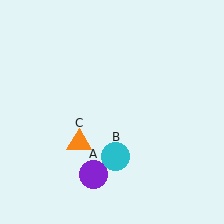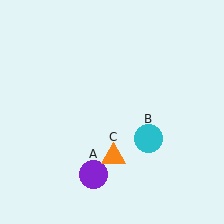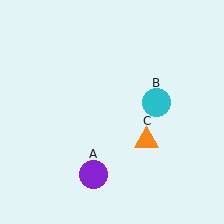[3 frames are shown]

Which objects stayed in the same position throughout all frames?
Purple circle (object A) remained stationary.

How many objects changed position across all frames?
2 objects changed position: cyan circle (object B), orange triangle (object C).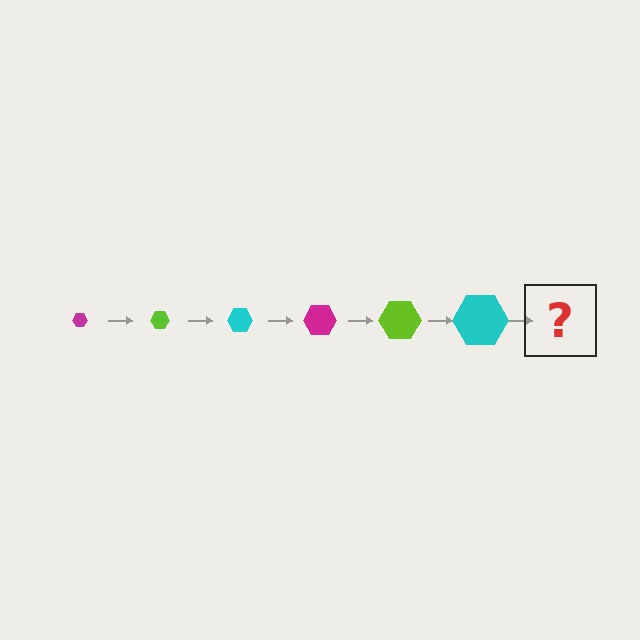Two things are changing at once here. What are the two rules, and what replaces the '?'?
The two rules are that the hexagon grows larger each step and the color cycles through magenta, lime, and cyan. The '?' should be a magenta hexagon, larger than the previous one.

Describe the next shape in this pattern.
It should be a magenta hexagon, larger than the previous one.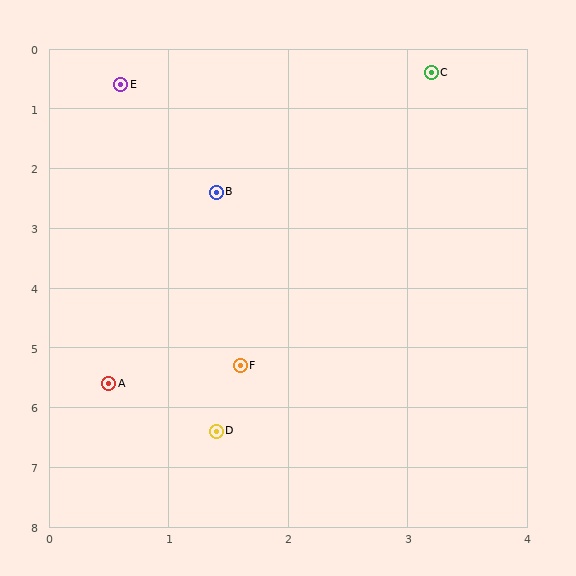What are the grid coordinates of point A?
Point A is at approximately (0.5, 5.6).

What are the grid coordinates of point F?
Point F is at approximately (1.6, 5.3).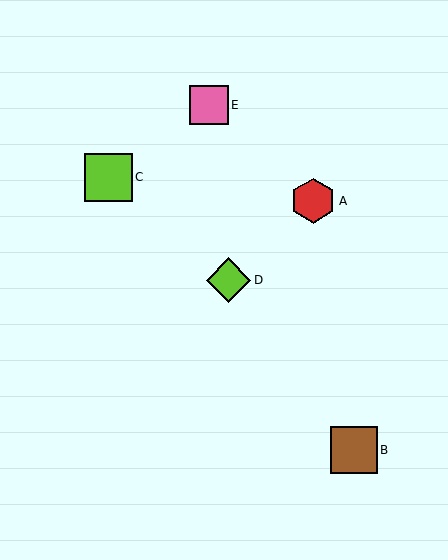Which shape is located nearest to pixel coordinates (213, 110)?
The pink square (labeled E) at (209, 105) is nearest to that location.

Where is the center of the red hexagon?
The center of the red hexagon is at (313, 201).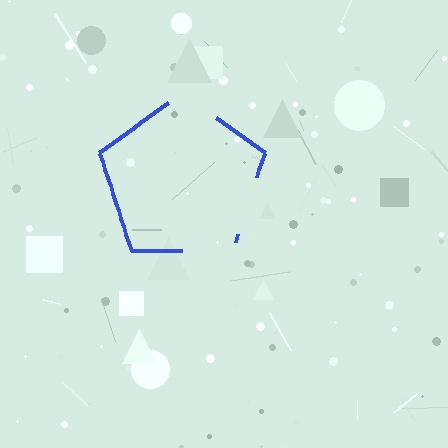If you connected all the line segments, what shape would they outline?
They would outline a pentagon.